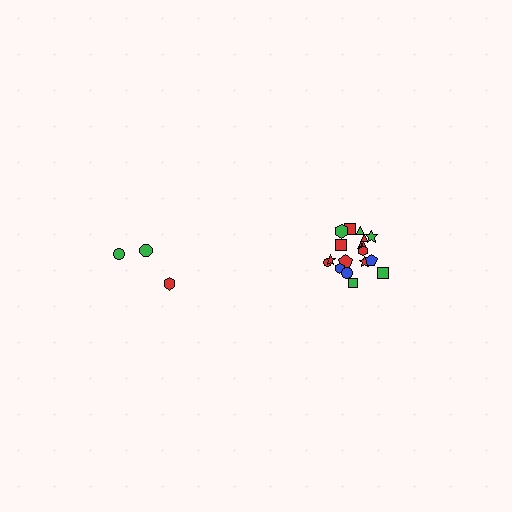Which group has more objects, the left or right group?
The right group.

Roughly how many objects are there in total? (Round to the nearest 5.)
Roughly 20 objects in total.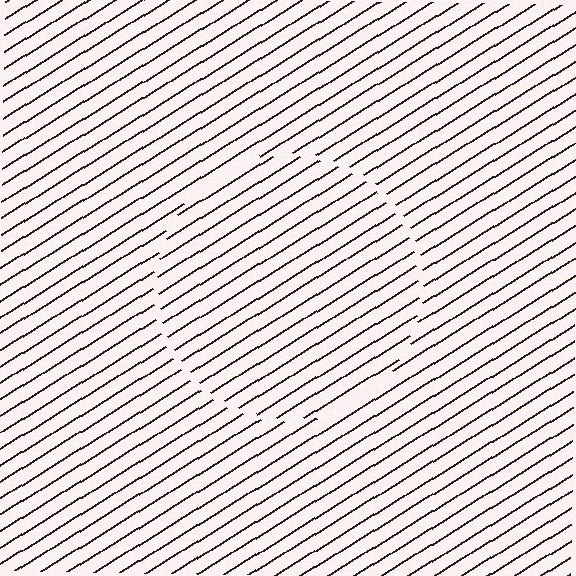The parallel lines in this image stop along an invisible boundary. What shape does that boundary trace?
An illusory circle. The interior of the shape contains the same grating, shifted by half a period — the contour is defined by the phase discontinuity where line-ends from the inner and outer gratings abut.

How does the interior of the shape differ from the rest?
The interior of the shape contains the same grating, shifted by half a period — the contour is defined by the phase discontinuity where line-ends from the inner and outer gratings abut.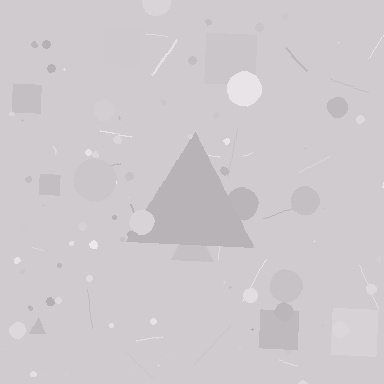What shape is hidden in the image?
A triangle is hidden in the image.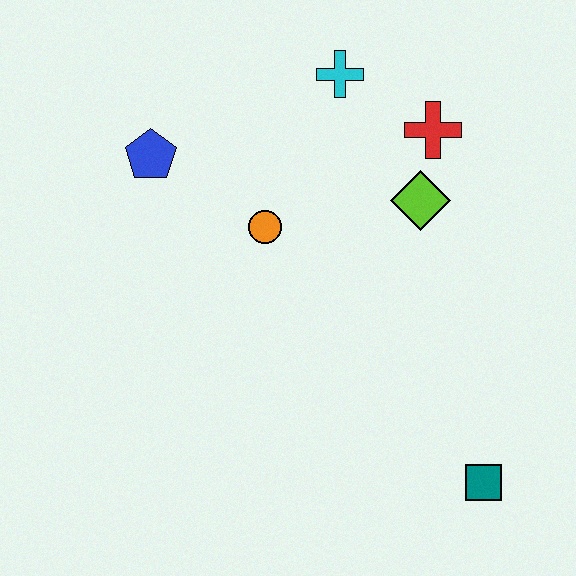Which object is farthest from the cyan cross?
The teal square is farthest from the cyan cross.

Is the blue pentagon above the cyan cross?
No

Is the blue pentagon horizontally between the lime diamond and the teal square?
No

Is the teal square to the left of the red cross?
No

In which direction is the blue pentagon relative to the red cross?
The blue pentagon is to the left of the red cross.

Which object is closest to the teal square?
The lime diamond is closest to the teal square.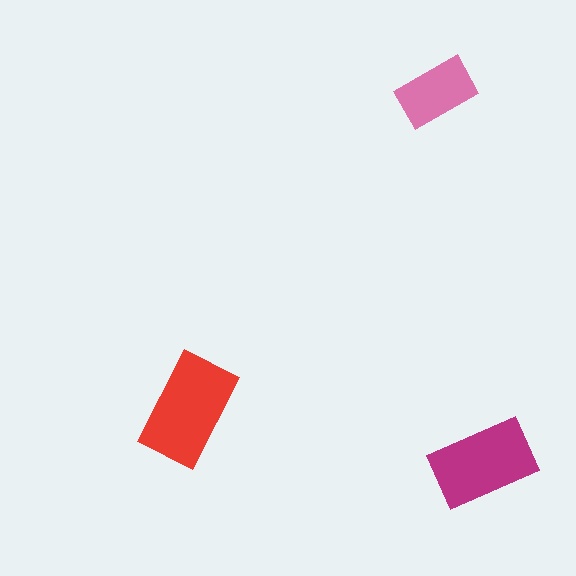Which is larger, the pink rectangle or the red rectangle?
The red one.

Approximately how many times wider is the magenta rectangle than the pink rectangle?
About 1.5 times wider.